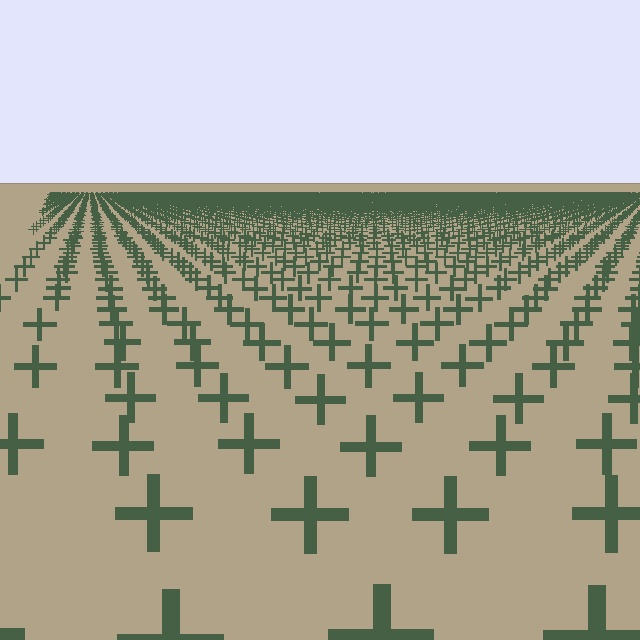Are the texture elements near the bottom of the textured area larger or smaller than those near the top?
Larger. Near the bottom, elements are closer to the viewer and appear at a bigger on-screen size.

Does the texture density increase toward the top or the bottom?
Density increases toward the top.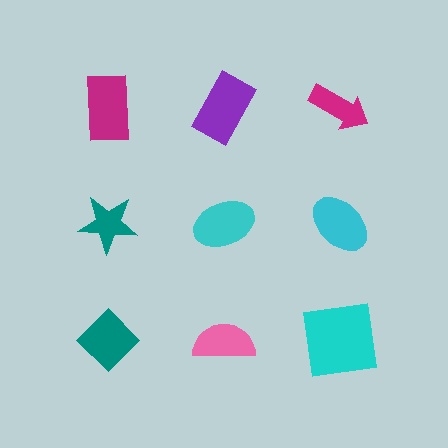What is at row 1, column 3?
A magenta arrow.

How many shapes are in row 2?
3 shapes.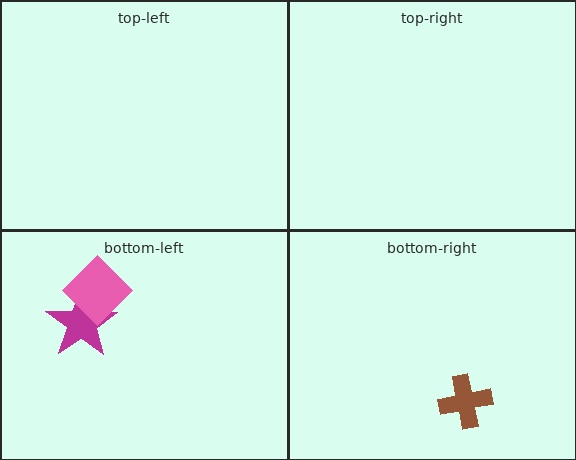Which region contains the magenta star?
The bottom-left region.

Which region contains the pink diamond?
The bottom-left region.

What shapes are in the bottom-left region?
The magenta star, the pink diamond.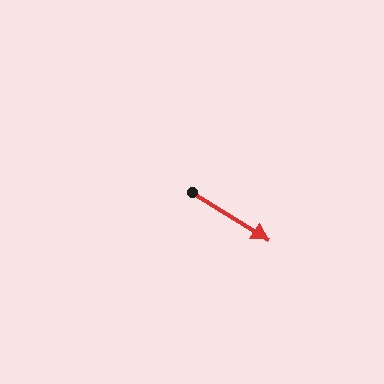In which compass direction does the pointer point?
Southeast.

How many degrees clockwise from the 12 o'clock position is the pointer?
Approximately 122 degrees.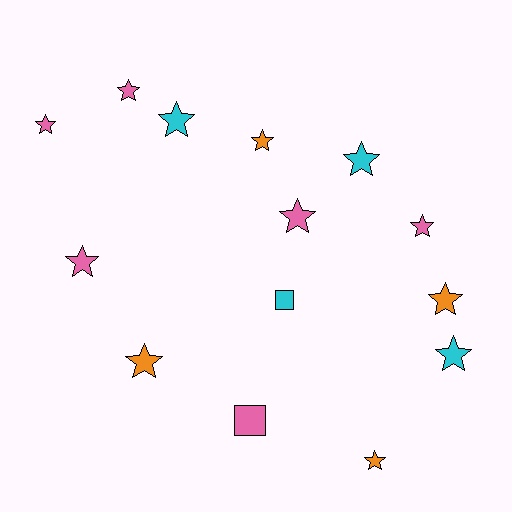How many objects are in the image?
There are 14 objects.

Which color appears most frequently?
Pink, with 6 objects.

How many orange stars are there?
There are 4 orange stars.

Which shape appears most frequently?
Star, with 12 objects.